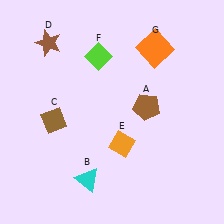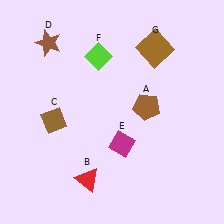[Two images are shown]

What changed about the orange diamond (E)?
In Image 1, E is orange. In Image 2, it changed to magenta.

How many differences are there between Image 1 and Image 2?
There are 3 differences between the two images.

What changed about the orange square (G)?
In Image 1, G is orange. In Image 2, it changed to brown.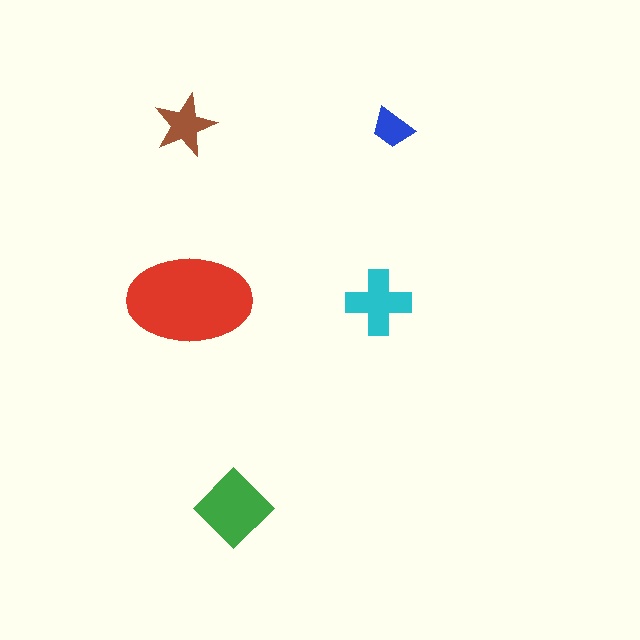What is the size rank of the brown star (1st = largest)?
4th.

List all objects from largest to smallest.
The red ellipse, the green diamond, the cyan cross, the brown star, the blue trapezoid.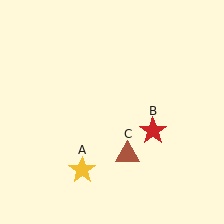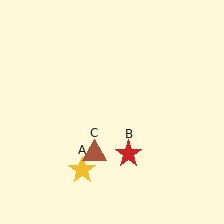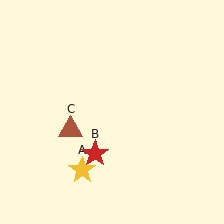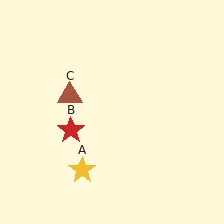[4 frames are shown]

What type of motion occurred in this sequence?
The red star (object B), brown triangle (object C) rotated clockwise around the center of the scene.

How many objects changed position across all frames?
2 objects changed position: red star (object B), brown triangle (object C).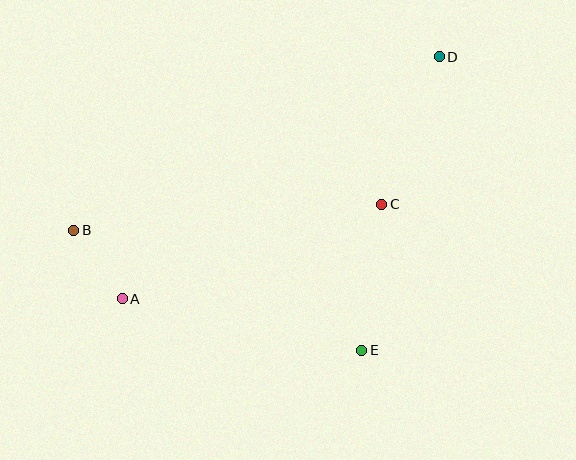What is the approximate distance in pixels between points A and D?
The distance between A and D is approximately 399 pixels.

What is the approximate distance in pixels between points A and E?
The distance between A and E is approximately 245 pixels.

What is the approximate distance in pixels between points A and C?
The distance between A and C is approximately 277 pixels.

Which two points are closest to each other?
Points A and B are closest to each other.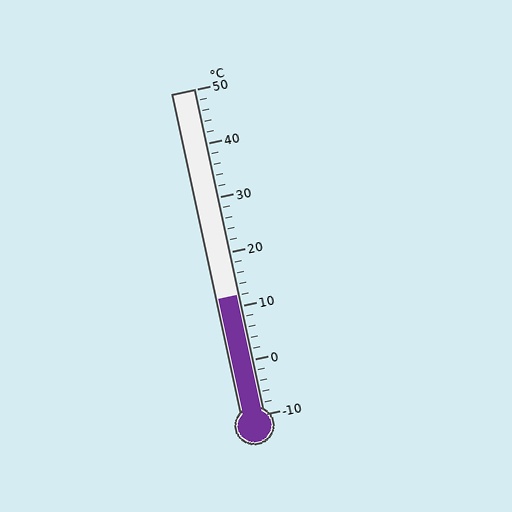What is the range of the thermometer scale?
The thermometer scale ranges from -10°C to 50°C.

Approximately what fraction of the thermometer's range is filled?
The thermometer is filled to approximately 35% of its range.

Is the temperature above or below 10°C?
The temperature is above 10°C.